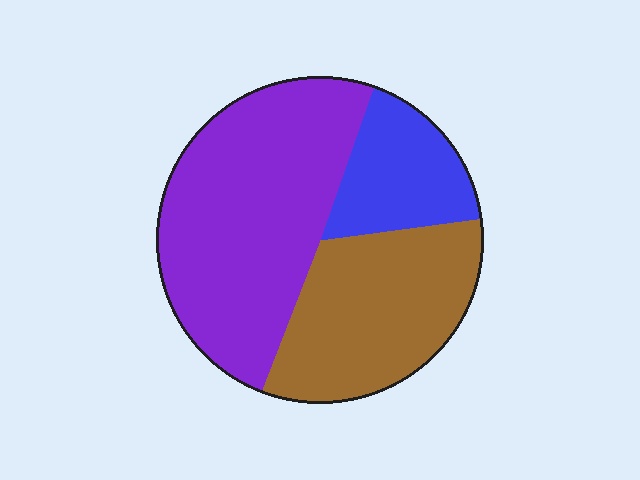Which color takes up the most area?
Purple, at roughly 50%.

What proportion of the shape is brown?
Brown covers 33% of the shape.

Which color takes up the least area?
Blue, at roughly 15%.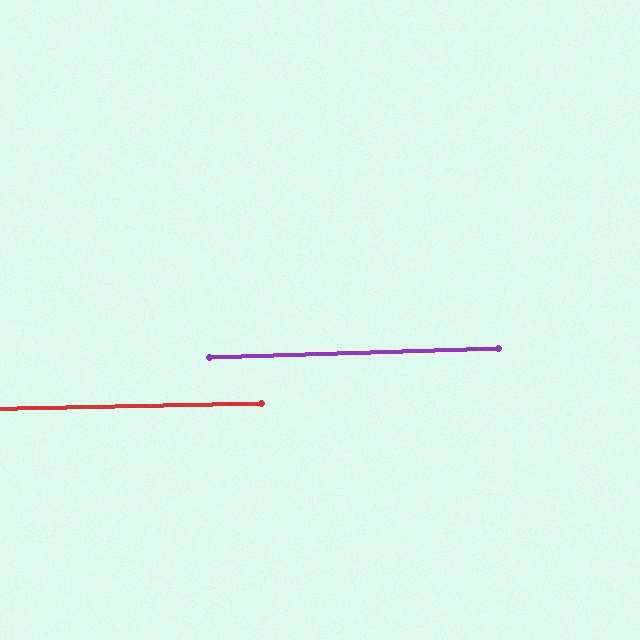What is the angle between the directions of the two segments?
Approximately 0 degrees.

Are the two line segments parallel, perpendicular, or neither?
Parallel — their directions differ by only 0.5°.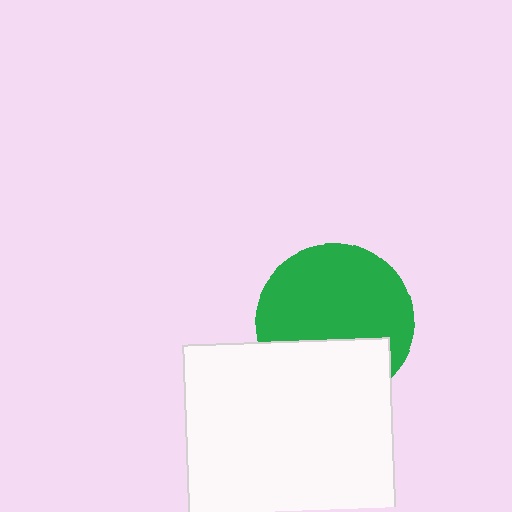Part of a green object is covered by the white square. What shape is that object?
It is a circle.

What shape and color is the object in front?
The object in front is a white square.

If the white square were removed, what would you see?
You would see the complete green circle.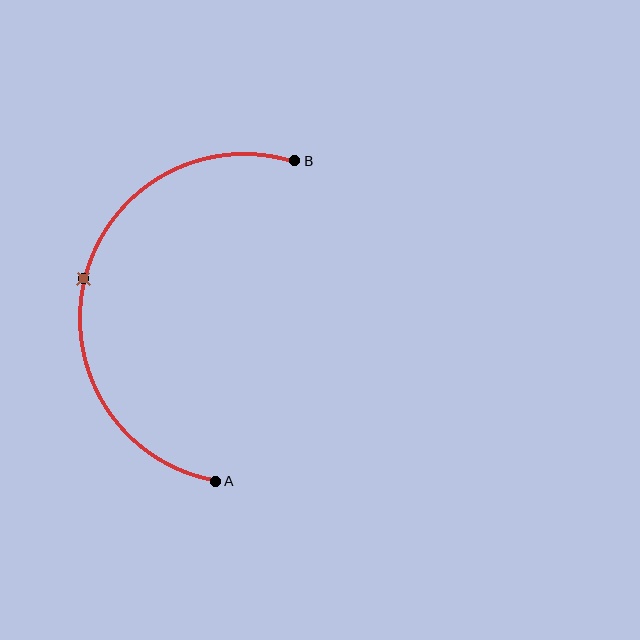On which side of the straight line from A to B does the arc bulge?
The arc bulges to the left of the straight line connecting A and B.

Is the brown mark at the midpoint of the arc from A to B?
Yes. The brown mark lies on the arc at equal arc-length from both A and B — it is the arc midpoint.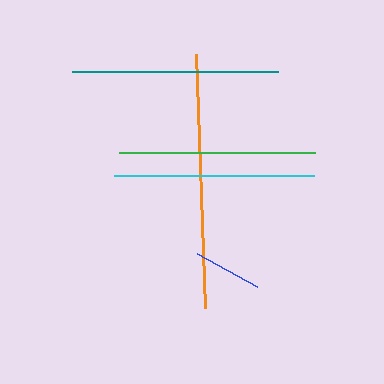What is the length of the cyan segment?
The cyan segment is approximately 201 pixels long.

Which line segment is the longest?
The orange line is the longest at approximately 255 pixels.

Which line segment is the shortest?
The blue line is the shortest at approximately 68 pixels.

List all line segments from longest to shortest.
From longest to shortest: orange, teal, cyan, green, blue.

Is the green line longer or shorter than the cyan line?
The cyan line is longer than the green line.